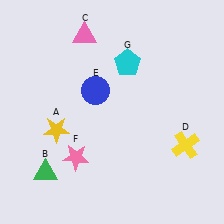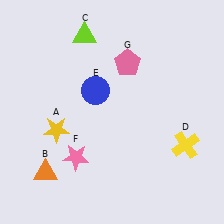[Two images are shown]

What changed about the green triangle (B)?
In Image 1, B is green. In Image 2, it changed to orange.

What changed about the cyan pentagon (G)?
In Image 1, G is cyan. In Image 2, it changed to pink.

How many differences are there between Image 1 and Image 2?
There are 3 differences between the two images.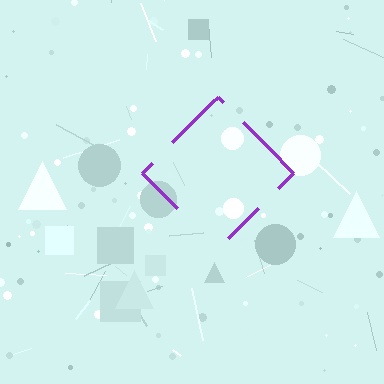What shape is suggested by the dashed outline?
The dashed outline suggests a diamond.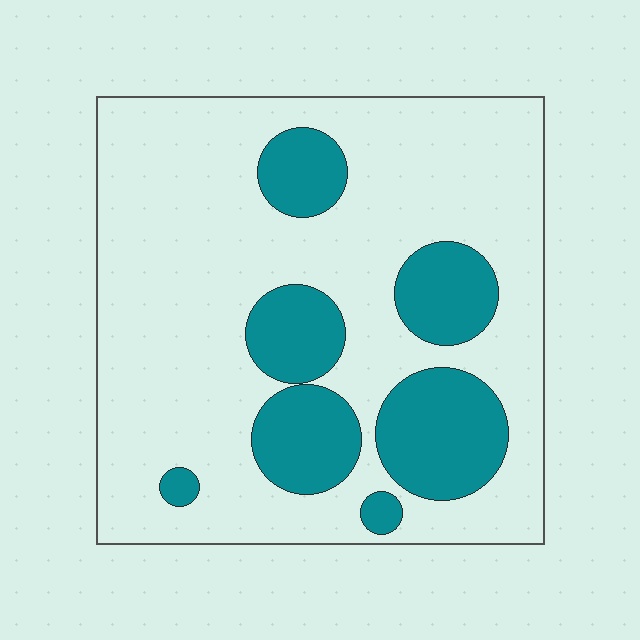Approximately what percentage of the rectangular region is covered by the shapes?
Approximately 25%.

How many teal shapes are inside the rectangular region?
7.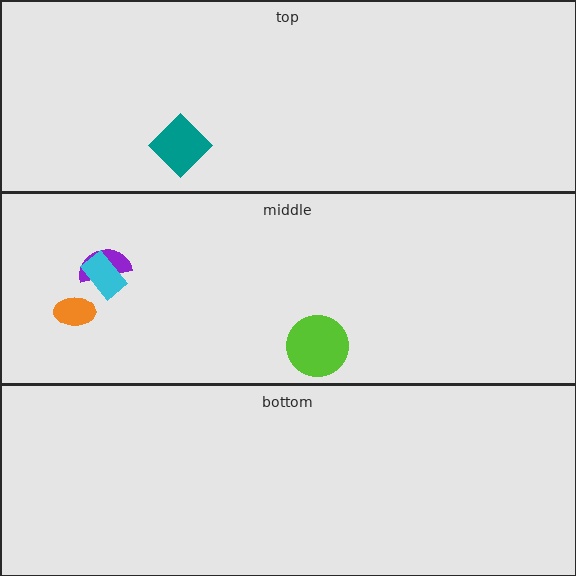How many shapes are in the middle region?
4.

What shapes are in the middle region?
The purple semicircle, the orange ellipse, the cyan rectangle, the lime circle.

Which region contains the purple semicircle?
The middle region.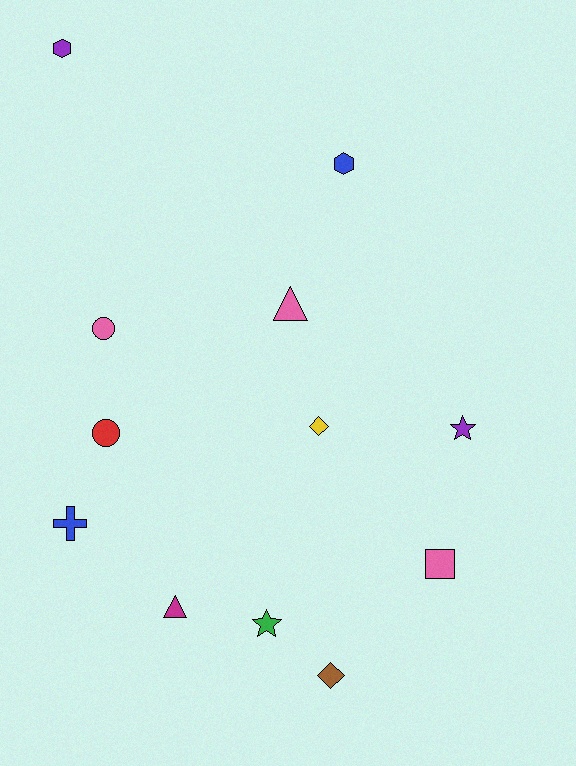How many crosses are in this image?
There is 1 cross.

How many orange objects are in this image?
There are no orange objects.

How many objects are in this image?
There are 12 objects.